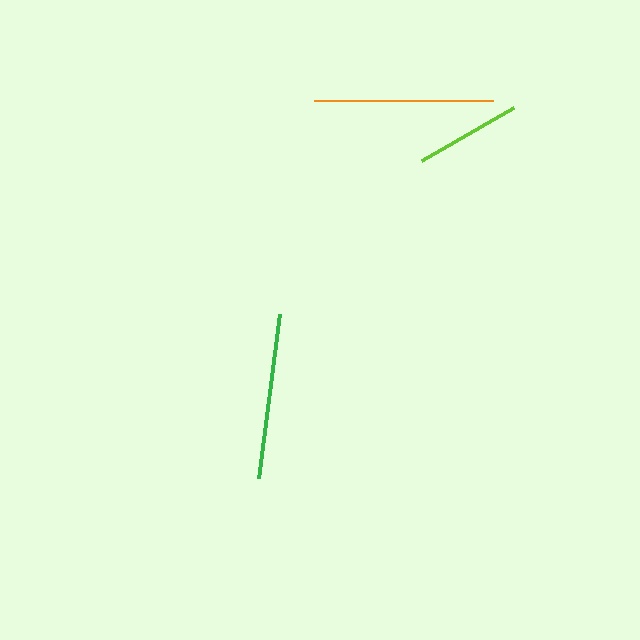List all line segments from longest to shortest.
From longest to shortest: orange, green, lime.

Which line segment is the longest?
The orange line is the longest at approximately 178 pixels.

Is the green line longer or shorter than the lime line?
The green line is longer than the lime line.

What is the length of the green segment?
The green segment is approximately 165 pixels long.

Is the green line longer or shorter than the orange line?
The orange line is longer than the green line.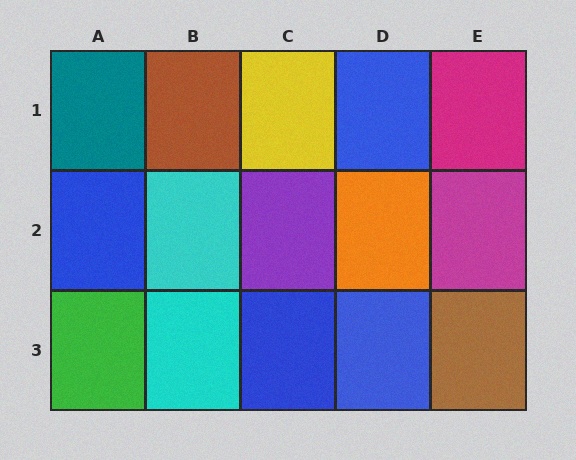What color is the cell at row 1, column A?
Teal.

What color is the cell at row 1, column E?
Magenta.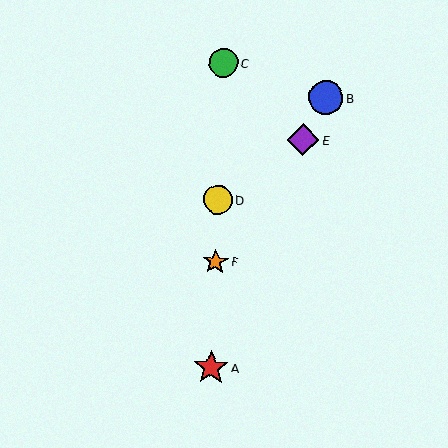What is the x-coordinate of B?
Object B is at x≈326.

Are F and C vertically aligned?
Yes, both are at x≈215.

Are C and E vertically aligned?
No, C is at x≈224 and E is at x≈303.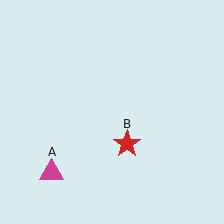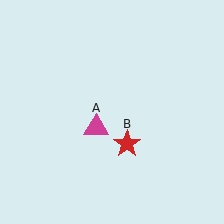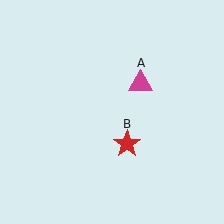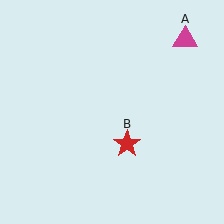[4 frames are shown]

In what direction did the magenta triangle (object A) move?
The magenta triangle (object A) moved up and to the right.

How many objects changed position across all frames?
1 object changed position: magenta triangle (object A).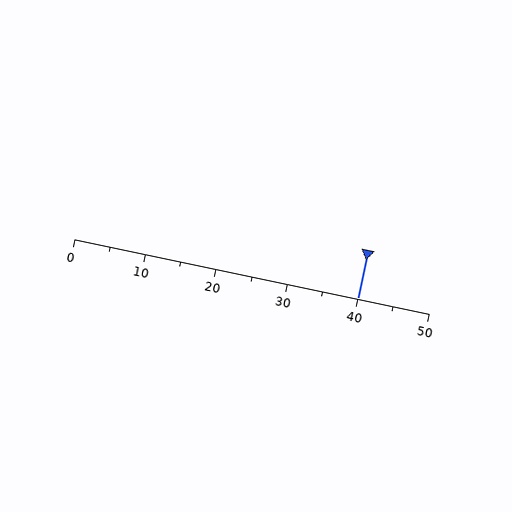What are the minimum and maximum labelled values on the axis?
The axis runs from 0 to 50.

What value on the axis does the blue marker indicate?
The marker indicates approximately 40.